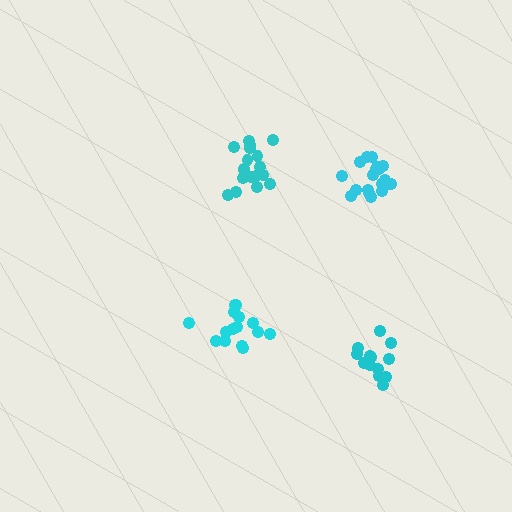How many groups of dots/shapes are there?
There are 4 groups.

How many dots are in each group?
Group 1: 15 dots, Group 2: 19 dots, Group 3: 13 dots, Group 4: 18 dots (65 total).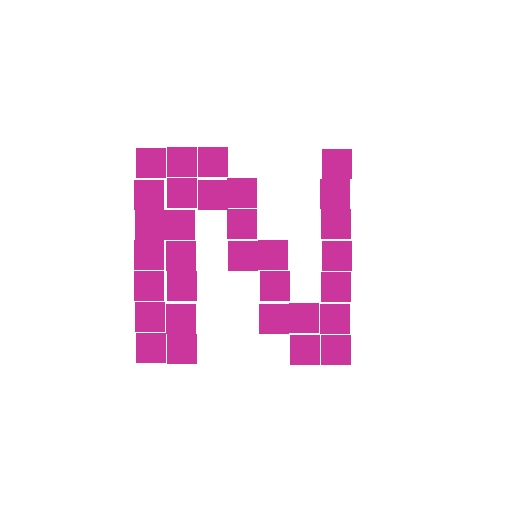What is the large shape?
The large shape is the letter N.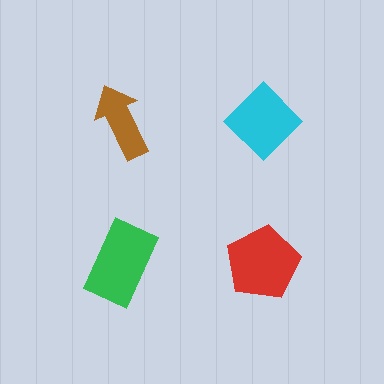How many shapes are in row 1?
2 shapes.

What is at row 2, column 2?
A red pentagon.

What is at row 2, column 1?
A green rectangle.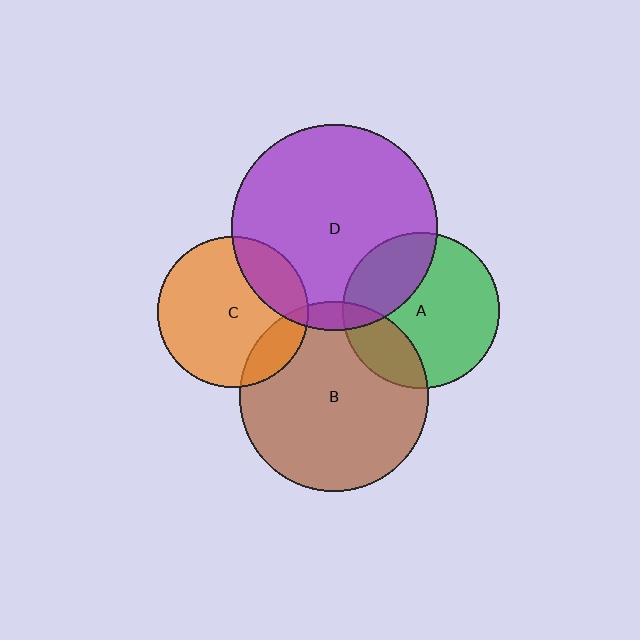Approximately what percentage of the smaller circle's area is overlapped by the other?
Approximately 20%.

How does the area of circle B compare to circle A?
Approximately 1.5 times.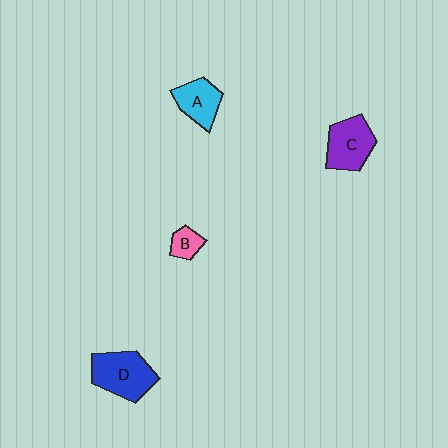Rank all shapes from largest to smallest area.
From largest to smallest: D (blue), C (purple), A (cyan), B (pink).